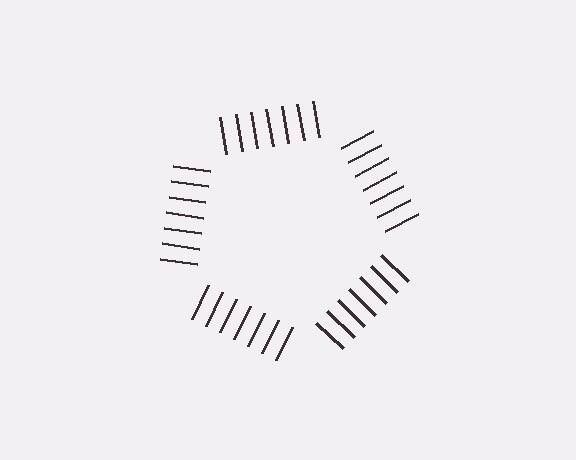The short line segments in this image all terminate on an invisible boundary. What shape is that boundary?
An illusory pentagon — the line segments terminate on its edges but no continuous stroke is drawn.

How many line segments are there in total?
35 — 7 along each of the 5 edges.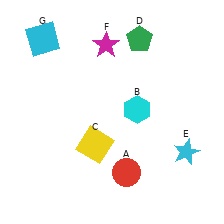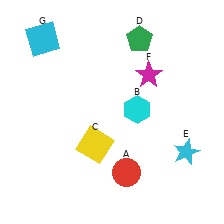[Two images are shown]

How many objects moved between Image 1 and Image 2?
1 object moved between the two images.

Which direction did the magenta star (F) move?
The magenta star (F) moved right.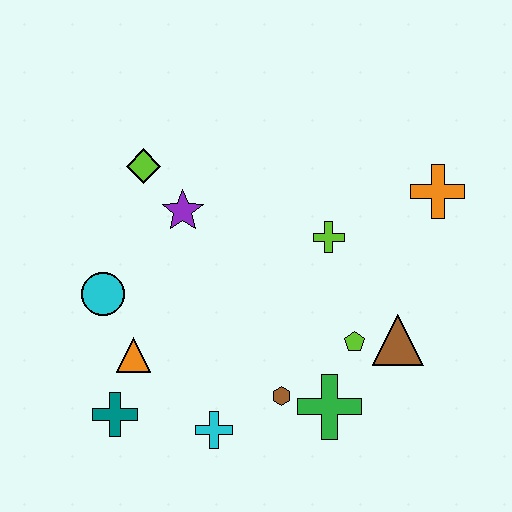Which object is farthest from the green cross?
The lime diamond is farthest from the green cross.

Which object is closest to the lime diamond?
The purple star is closest to the lime diamond.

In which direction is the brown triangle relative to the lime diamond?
The brown triangle is to the right of the lime diamond.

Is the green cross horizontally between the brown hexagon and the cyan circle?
No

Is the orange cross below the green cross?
No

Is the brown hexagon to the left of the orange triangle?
No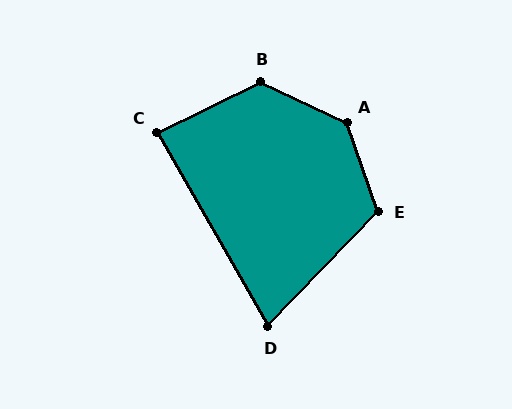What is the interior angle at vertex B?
Approximately 129 degrees (obtuse).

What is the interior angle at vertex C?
Approximately 86 degrees (approximately right).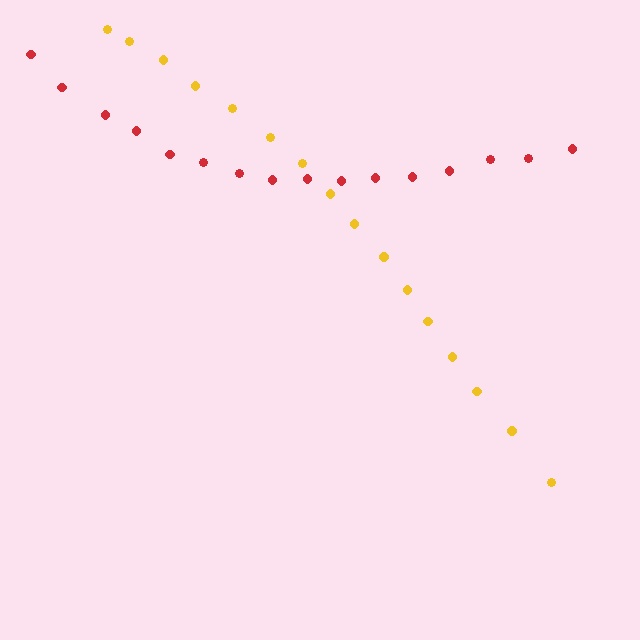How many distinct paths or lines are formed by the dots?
There are 2 distinct paths.